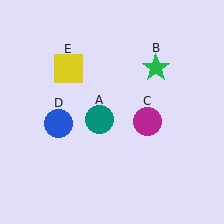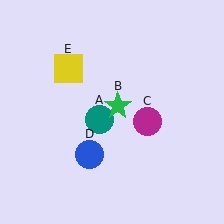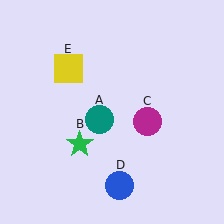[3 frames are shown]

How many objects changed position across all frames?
2 objects changed position: green star (object B), blue circle (object D).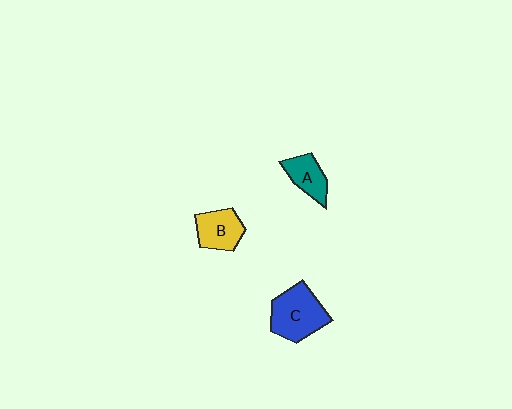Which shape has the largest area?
Shape C (blue).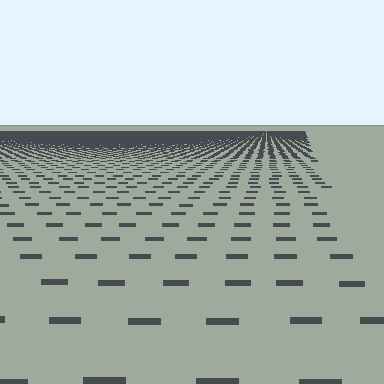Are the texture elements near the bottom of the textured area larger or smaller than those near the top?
Larger. Near the bottom, elements are closer to the viewer and appear at a bigger on-screen size.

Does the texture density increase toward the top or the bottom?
Density increases toward the top.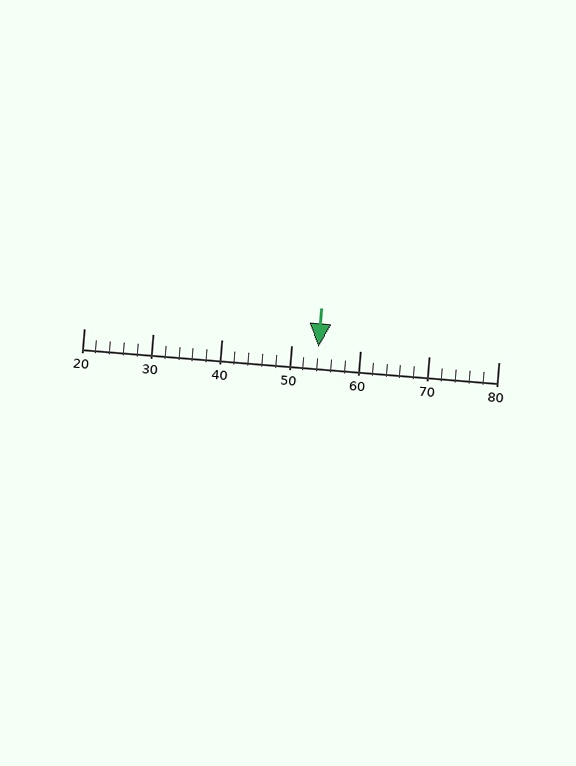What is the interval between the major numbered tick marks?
The major tick marks are spaced 10 units apart.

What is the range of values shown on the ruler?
The ruler shows values from 20 to 80.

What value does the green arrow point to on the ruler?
The green arrow points to approximately 54.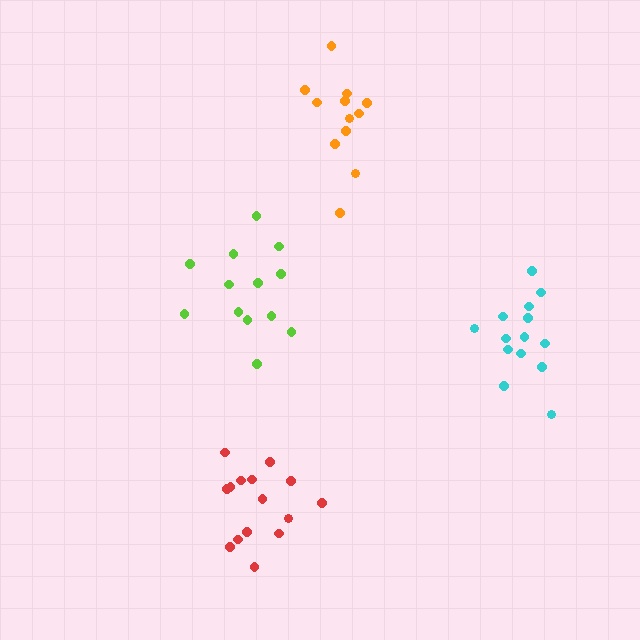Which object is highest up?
The orange cluster is topmost.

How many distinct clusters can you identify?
There are 4 distinct clusters.